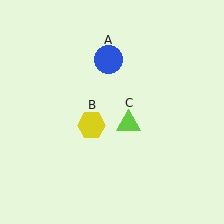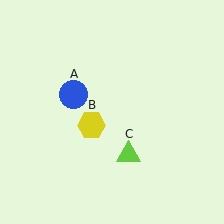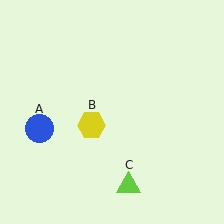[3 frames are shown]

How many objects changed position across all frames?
2 objects changed position: blue circle (object A), lime triangle (object C).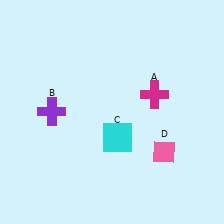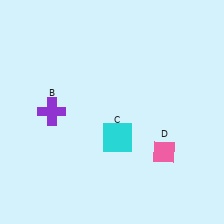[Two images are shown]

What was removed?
The magenta cross (A) was removed in Image 2.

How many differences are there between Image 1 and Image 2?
There is 1 difference between the two images.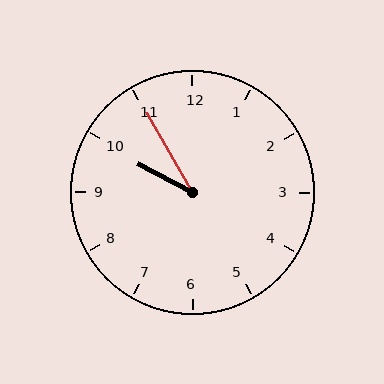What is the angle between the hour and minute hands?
Approximately 32 degrees.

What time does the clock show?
9:55.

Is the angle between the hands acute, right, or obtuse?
It is acute.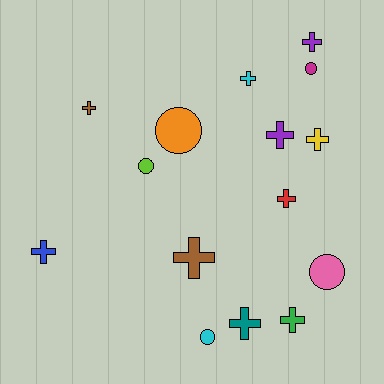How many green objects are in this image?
There is 1 green object.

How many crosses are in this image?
There are 10 crosses.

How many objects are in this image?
There are 15 objects.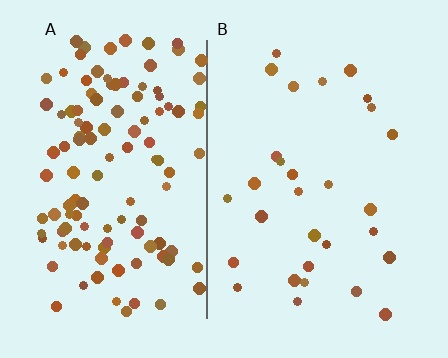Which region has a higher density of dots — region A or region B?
A (the left).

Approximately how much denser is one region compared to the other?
Approximately 4.1× — region A over region B.